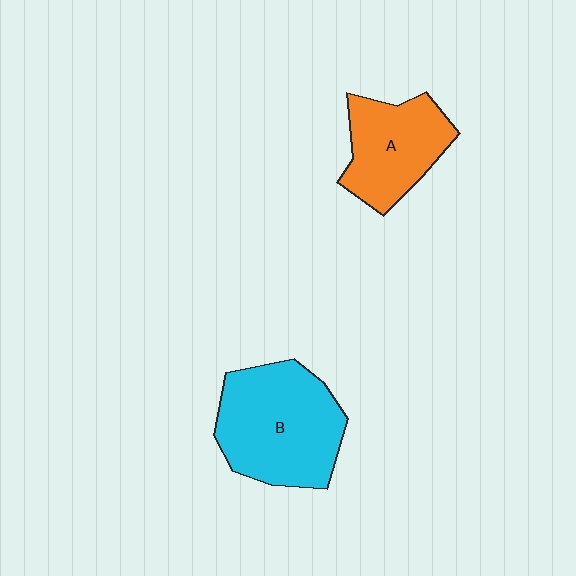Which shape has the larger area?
Shape B (cyan).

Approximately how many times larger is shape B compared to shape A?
Approximately 1.4 times.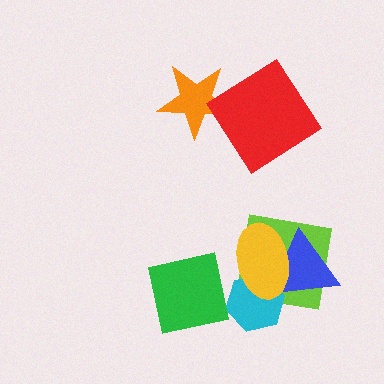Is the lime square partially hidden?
Yes, it is partially covered by another shape.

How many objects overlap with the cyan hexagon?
3 objects overlap with the cyan hexagon.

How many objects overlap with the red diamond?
1 object overlaps with the red diamond.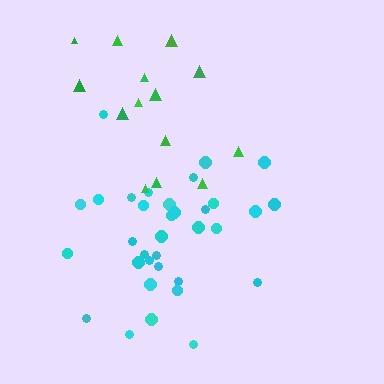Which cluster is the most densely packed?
Cyan.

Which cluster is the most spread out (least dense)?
Green.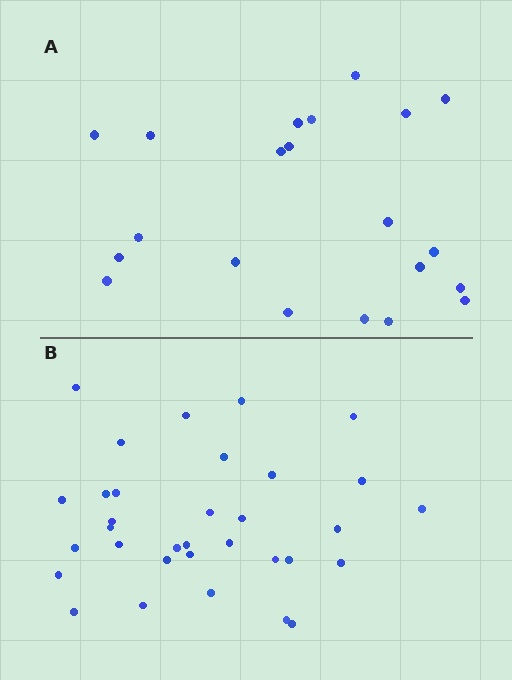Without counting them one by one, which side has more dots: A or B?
Region B (the bottom region) has more dots.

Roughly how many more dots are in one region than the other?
Region B has roughly 12 or so more dots than region A.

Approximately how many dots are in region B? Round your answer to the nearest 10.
About 30 dots. (The exact count is 33, which rounds to 30.)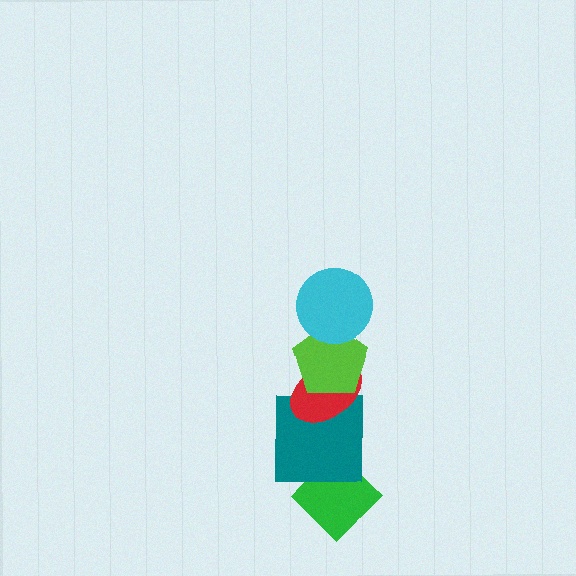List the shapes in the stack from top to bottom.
From top to bottom: the cyan circle, the lime pentagon, the red ellipse, the teal square, the green diamond.